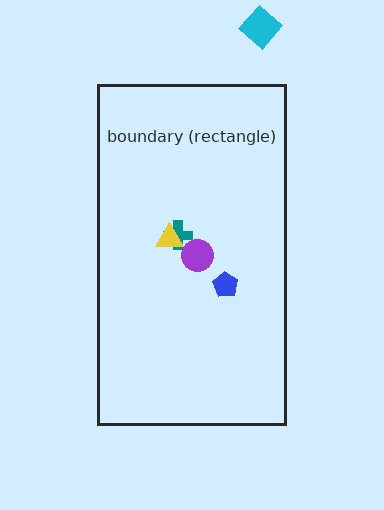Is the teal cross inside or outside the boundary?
Inside.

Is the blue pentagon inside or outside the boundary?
Inside.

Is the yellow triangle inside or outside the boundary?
Inside.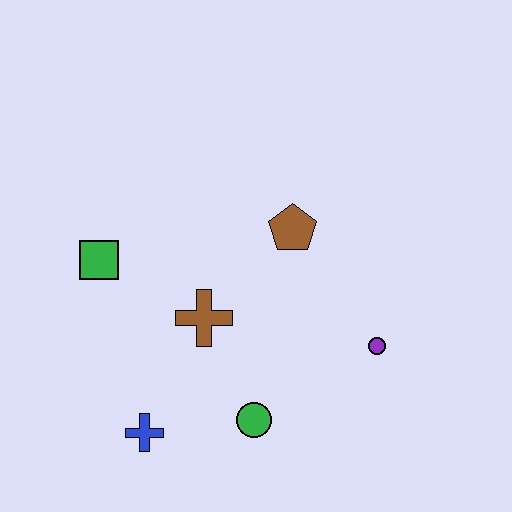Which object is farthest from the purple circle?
The green square is farthest from the purple circle.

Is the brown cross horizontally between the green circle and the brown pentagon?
No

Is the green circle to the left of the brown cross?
No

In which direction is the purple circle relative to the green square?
The purple circle is to the right of the green square.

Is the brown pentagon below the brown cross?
No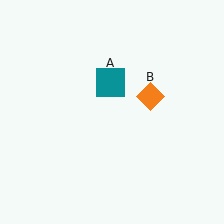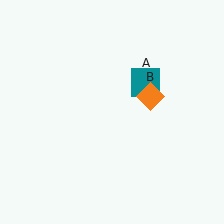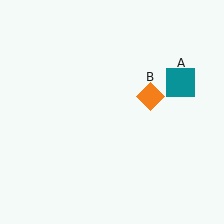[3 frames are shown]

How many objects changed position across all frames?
1 object changed position: teal square (object A).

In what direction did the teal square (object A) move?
The teal square (object A) moved right.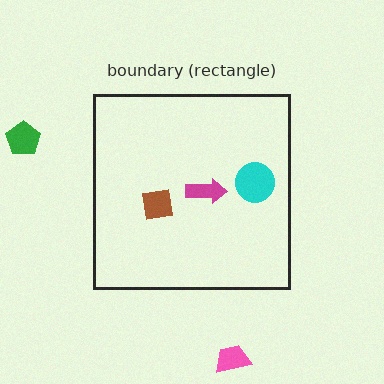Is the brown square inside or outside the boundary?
Inside.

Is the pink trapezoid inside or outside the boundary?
Outside.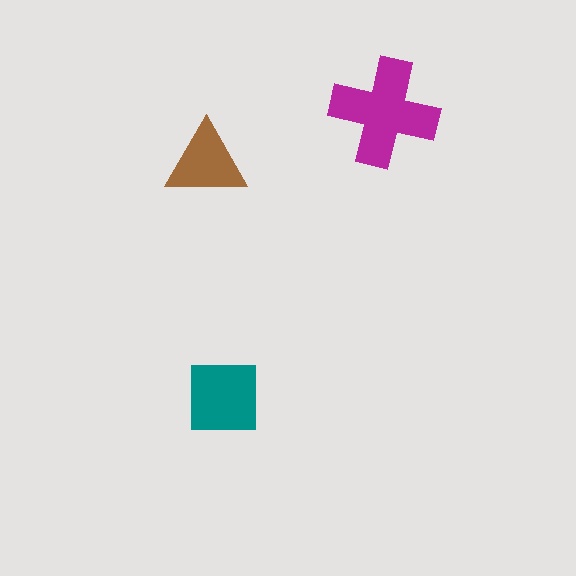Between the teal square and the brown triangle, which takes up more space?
The teal square.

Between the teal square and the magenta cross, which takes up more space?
The magenta cross.